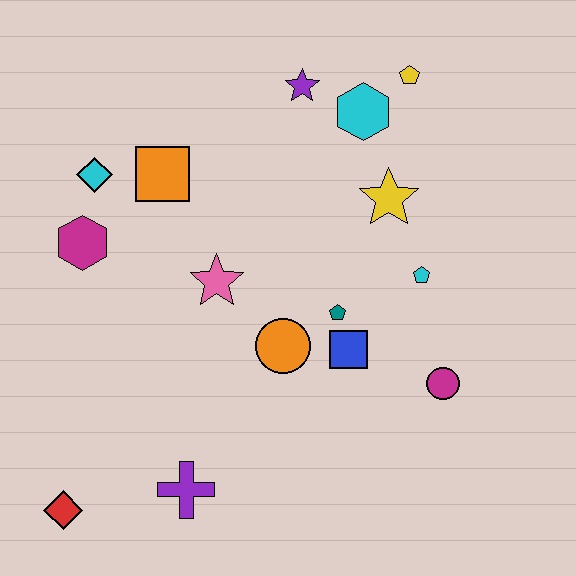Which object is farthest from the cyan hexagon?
The red diamond is farthest from the cyan hexagon.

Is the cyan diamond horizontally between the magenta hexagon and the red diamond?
No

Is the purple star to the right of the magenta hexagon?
Yes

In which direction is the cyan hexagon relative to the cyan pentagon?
The cyan hexagon is above the cyan pentagon.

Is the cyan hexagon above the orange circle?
Yes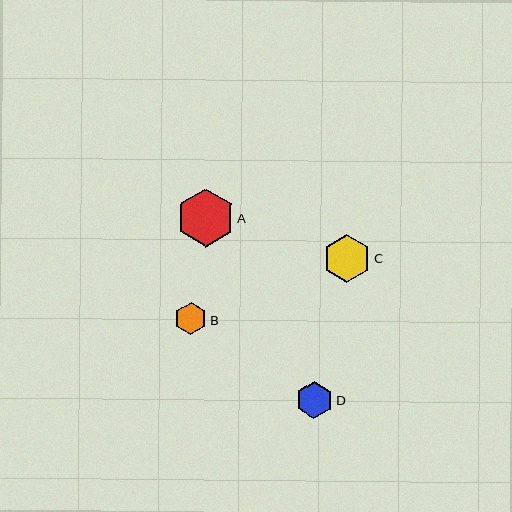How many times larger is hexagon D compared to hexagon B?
Hexagon D is approximately 1.2 times the size of hexagon B.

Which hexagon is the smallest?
Hexagon B is the smallest with a size of approximately 32 pixels.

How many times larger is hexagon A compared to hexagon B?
Hexagon A is approximately 1.8 times the size of hexagon B.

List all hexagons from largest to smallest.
From largest to smallest: A, C, D, B.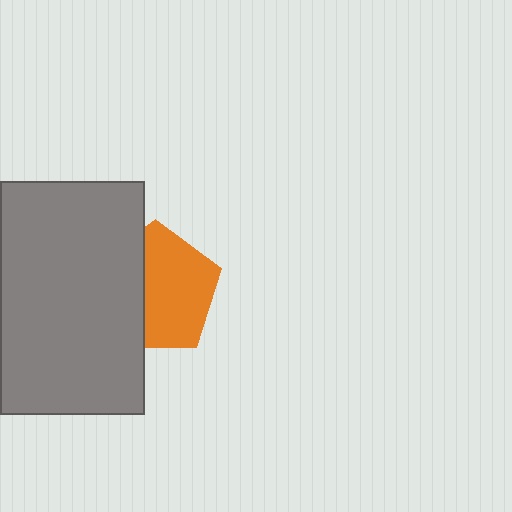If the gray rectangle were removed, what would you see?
You would see the complete orange pentagon.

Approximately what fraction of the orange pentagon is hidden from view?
Roughly 40% of the orange pentagon is hidden behind the gray rectangle.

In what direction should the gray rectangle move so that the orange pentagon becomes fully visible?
The gray rectangle should move left. That is the shortest direction to clear the overlap and leave the orange pentagon fully visible.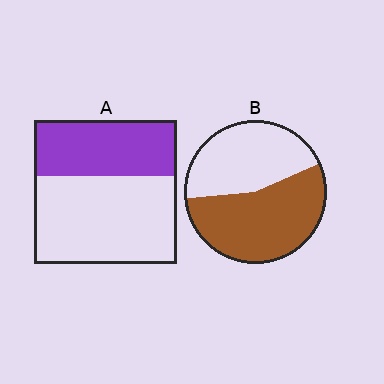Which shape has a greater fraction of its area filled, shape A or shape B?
Shape B.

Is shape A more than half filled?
No.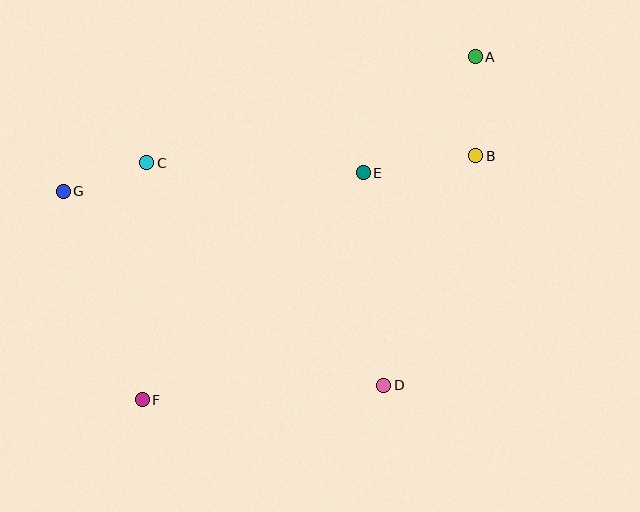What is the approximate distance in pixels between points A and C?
The distance between A and C is approximately 345 pixels.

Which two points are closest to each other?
Points C and G are closest to each other.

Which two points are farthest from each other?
Points A and F are farthest from each other.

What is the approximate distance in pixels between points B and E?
The distance between B and E is approximately 114 pixels.